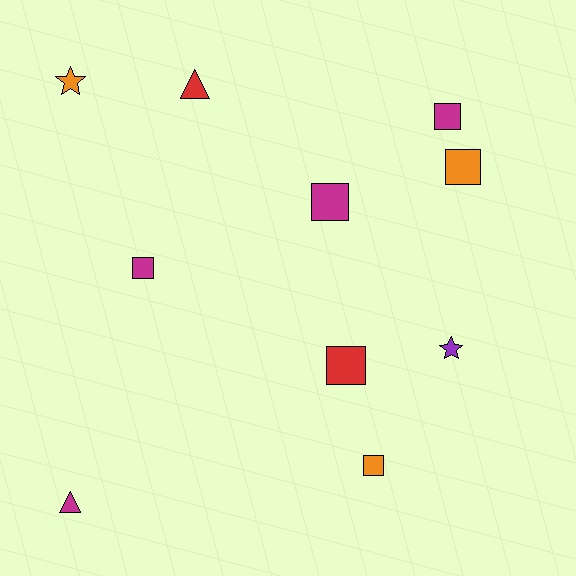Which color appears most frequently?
Magenta, with 4 objects.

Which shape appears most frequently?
Square, with 6 objects.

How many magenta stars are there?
There are no magenta stars.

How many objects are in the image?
There are 10 objects.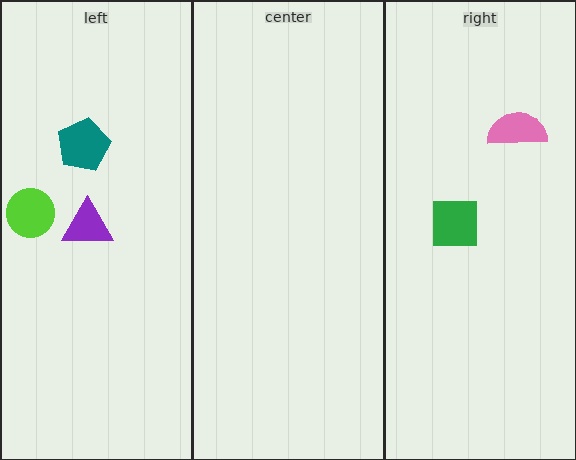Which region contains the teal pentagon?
The left region.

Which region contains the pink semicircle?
The right region.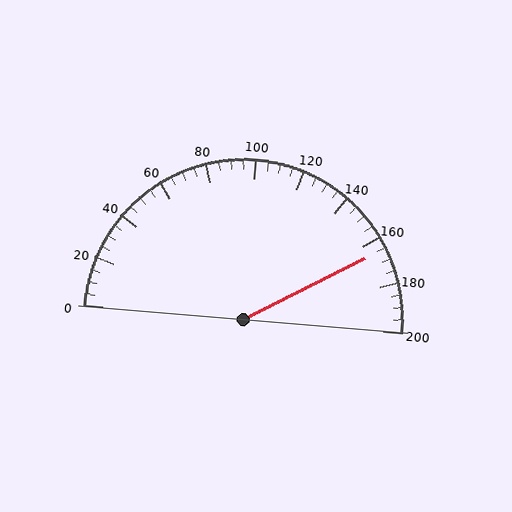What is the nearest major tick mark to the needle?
The nearest major tick mark is 160.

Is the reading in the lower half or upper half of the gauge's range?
The reading is in the upper half of the range (0 to 200).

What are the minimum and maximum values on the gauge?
The gauge ranges from 0 to 200.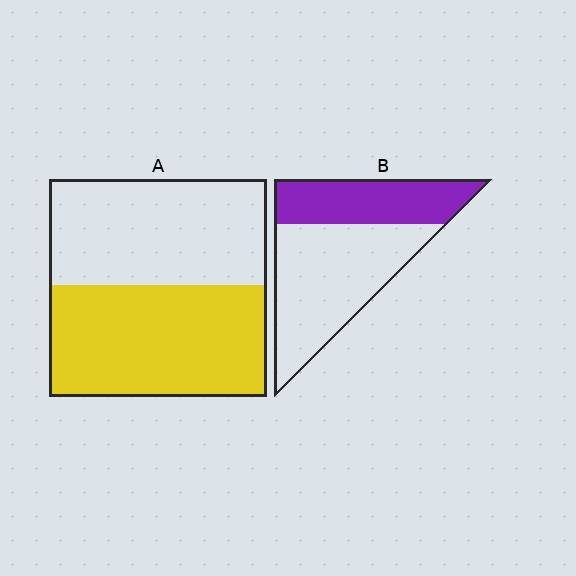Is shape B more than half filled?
No.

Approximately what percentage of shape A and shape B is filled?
A is approximately 50% and B is approximately 35%.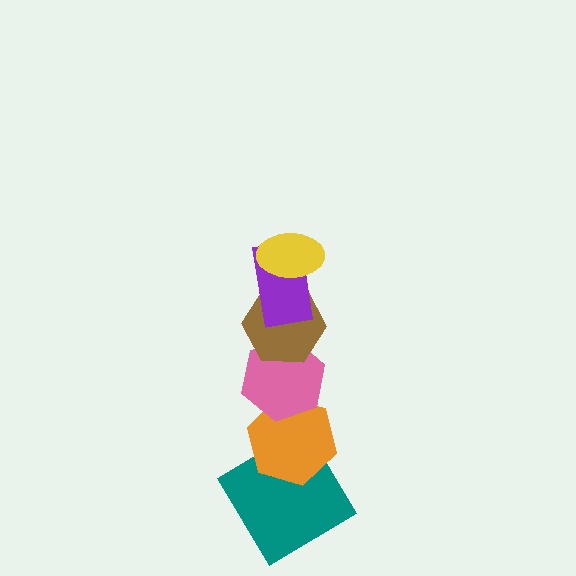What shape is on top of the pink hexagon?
The brown hexagon is on top of the pink hexagon.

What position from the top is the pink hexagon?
The pink hexagon is 4th from the top.